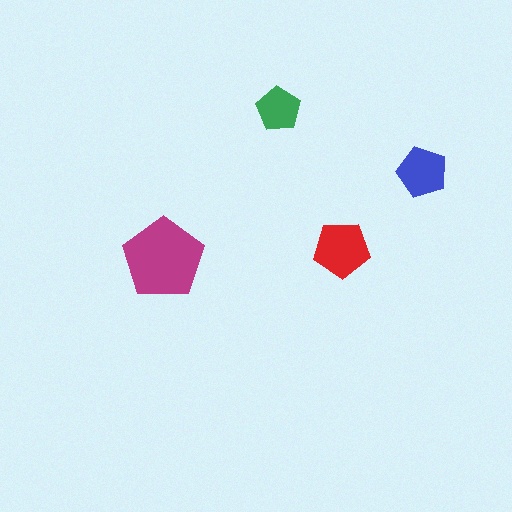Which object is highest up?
The green pentagon is topmost.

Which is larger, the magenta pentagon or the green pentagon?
The magenta one.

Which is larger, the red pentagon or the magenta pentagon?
The magenta one.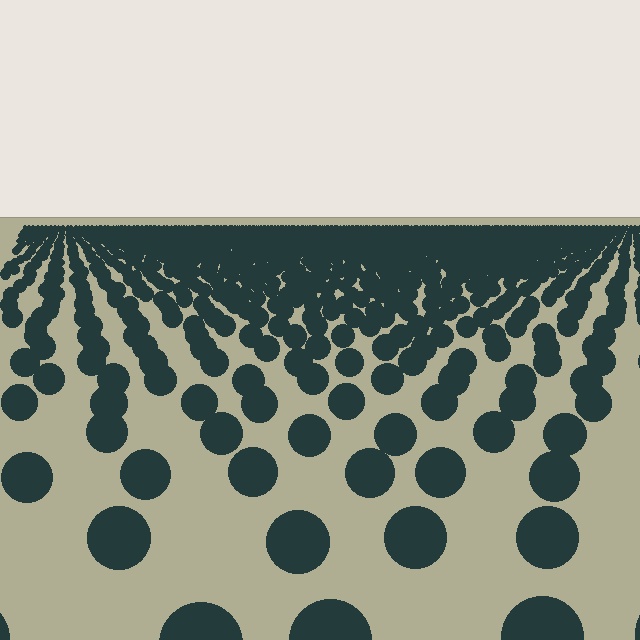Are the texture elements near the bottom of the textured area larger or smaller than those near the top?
Larger. Near the bottom, elements are closer to the viewer and appear at a bigger on-screen size.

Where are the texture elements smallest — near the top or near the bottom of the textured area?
Near the top.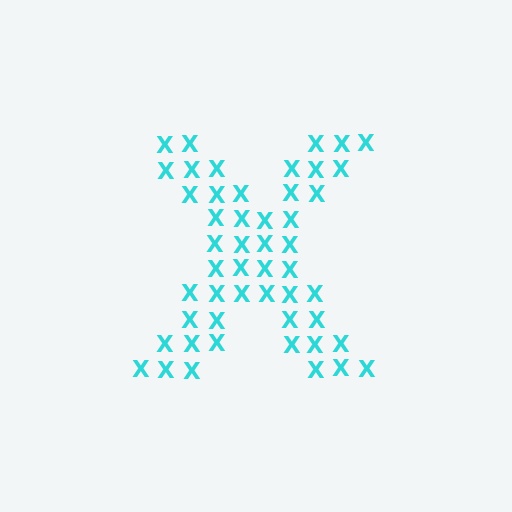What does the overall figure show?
The overall figure shows the letter X.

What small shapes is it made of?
It is made of small letter X's.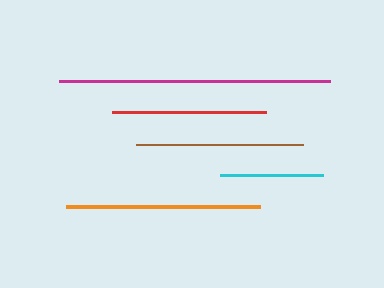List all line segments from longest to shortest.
From longest to shortest: magenta, orange, brown, red, cyan.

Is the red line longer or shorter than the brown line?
The brown line is longer than the red line.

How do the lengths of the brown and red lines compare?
The brown and red lines are approximately the same length.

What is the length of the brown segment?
The brown segment is approximately 167 pixels long.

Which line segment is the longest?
The magenta line is the longest at approximately 271 pixels.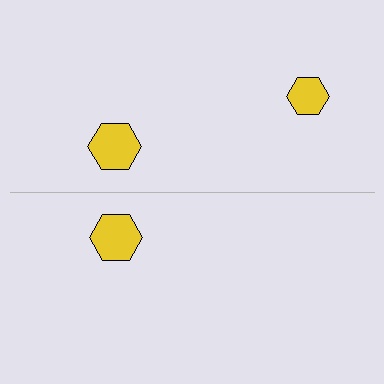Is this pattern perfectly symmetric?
No, the pattern is not perfectly symmetric. A yellow hexagon is missing from the bottom side.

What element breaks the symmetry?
A yellow hexagon is missing from the bottom side.